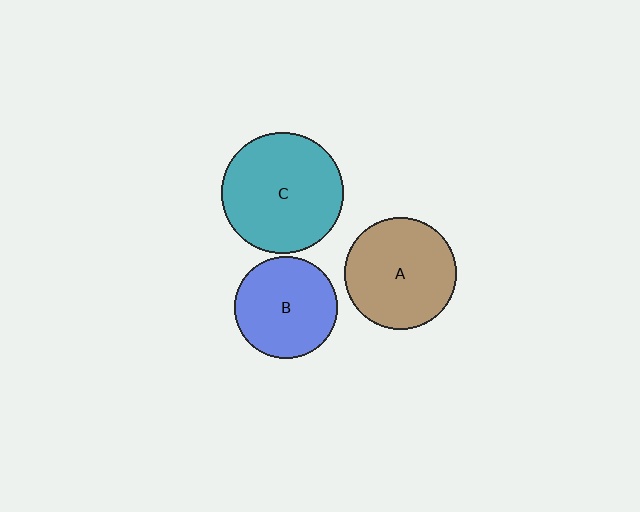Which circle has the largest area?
Circle C (teal).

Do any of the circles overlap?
No, none of the circles overlap.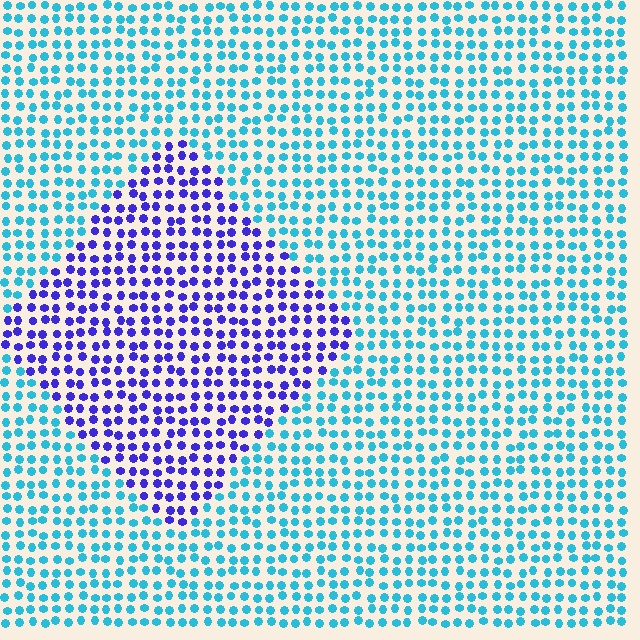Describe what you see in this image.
The image is filled with small cyan elements in a uniform arrangement. A diamond-shaped region is visible where the elements are tinted to a slightly different hue, forming a subtle color boundary.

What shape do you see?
I see a diamond.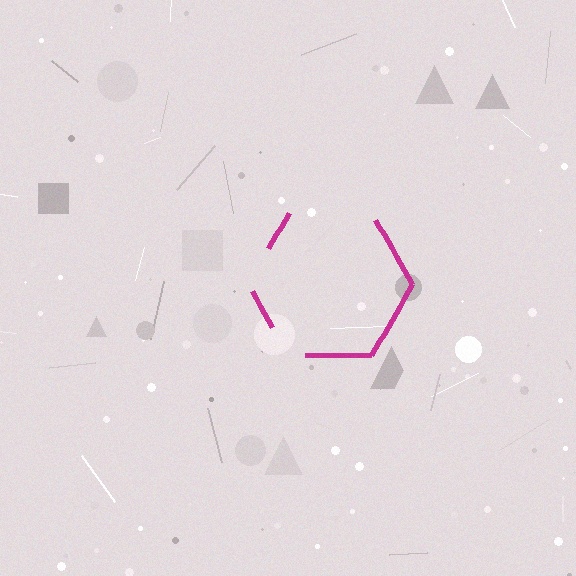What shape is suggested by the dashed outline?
The dashed outline suggests a hexagon.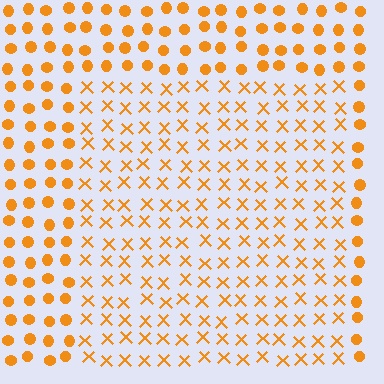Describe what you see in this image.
The image is filled with small orange elements arranged in a uniform grid. A rectangle-shaped region contains X marks, while the surrounding area contains circles. The boundary is defined purely by the change in element shape.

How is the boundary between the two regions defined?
The boundary is defined by a change in element shape: X marks inside vs. circles outside. All elements share the same color and spacing.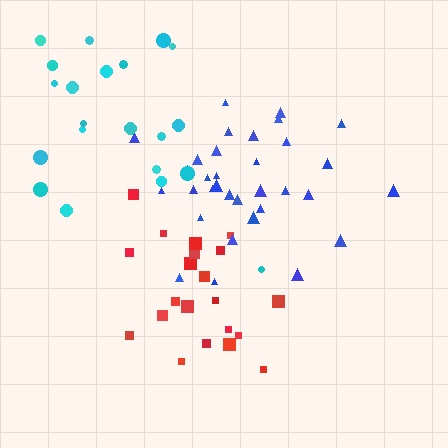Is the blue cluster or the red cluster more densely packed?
Blue.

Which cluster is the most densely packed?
Blue.